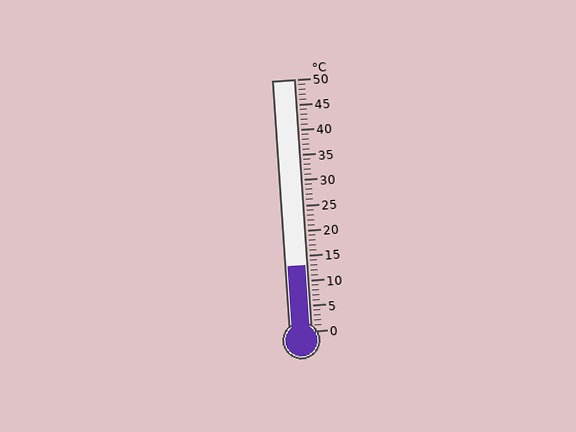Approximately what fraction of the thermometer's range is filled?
The thermometer is filled to approximately 25% of its range.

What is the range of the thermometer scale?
The thermometer scale ranges from 0°C to 50°C.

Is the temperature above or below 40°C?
The temperature is below 40°C.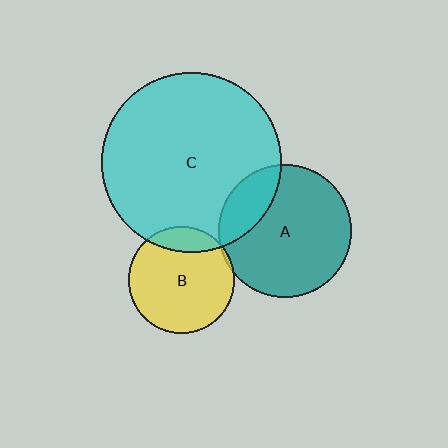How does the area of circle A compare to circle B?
Approximately 1.6 times.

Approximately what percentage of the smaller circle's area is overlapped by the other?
Approximately 5%.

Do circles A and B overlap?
Yes.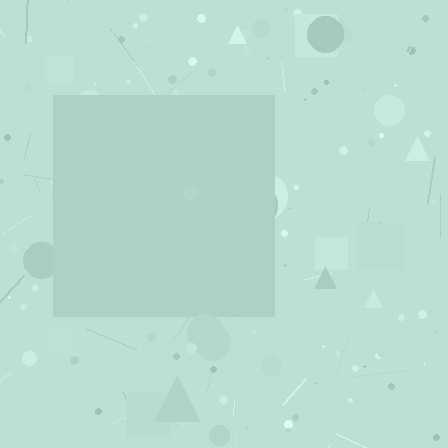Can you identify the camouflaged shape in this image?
The camouflaged shape is a square.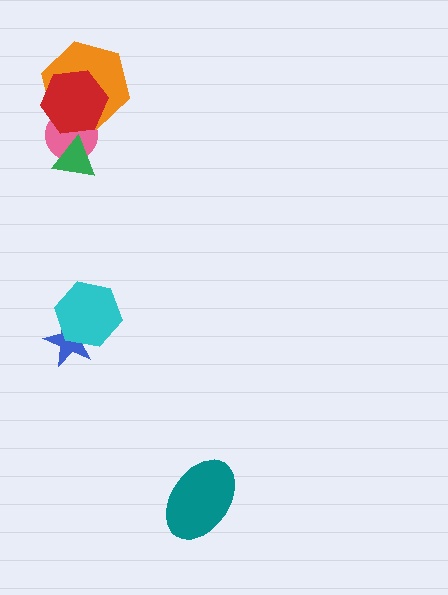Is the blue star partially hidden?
Yes, it is partially covered by another shape.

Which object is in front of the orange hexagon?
The red hexagon is in front of the orange hexagon.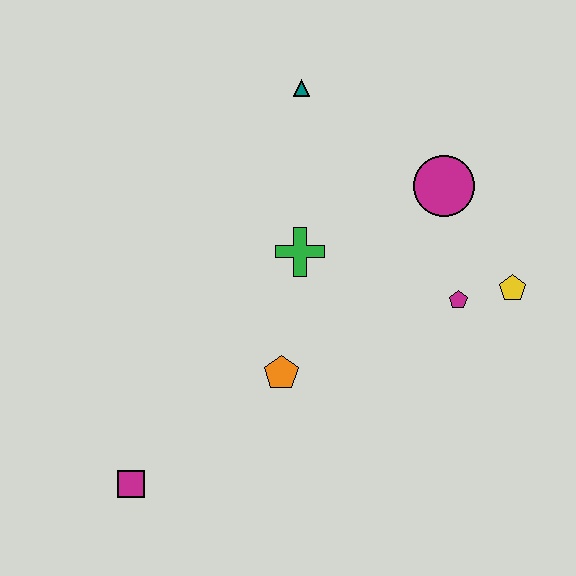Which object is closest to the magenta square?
The orange pentagon is closest to the magenta square.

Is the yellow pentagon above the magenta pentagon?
Yes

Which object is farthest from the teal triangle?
The magenta square is farthest from the teal triangle.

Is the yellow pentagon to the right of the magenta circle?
Yes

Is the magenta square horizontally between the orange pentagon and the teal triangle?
No